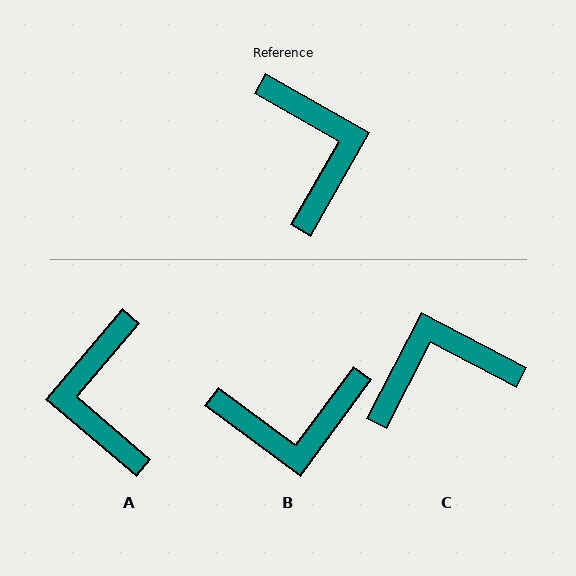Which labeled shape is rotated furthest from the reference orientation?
A, about 169 degrees away.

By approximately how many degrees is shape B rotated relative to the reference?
Approximately 96 degrees clockwise.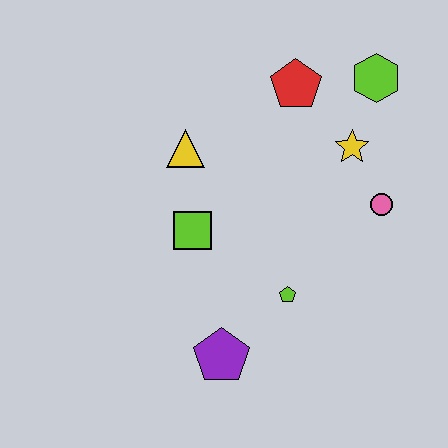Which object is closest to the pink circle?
The yellow star is closest to the pink circle.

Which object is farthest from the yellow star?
The purple pentagon is farthest from the yellow star.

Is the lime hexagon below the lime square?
No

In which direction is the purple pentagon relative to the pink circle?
The purple pentagon is to the left of the pink circle.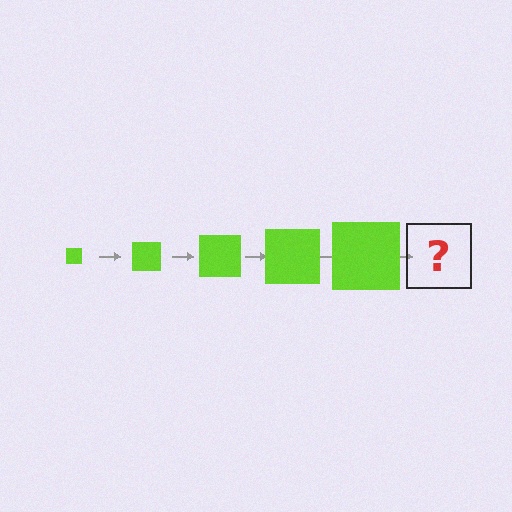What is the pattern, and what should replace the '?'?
The pattern is that the square gets progressively larger each step. The '?' should be a lime square, larger than the previous one.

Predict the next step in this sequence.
The next step is a lime square, larger than the previous one.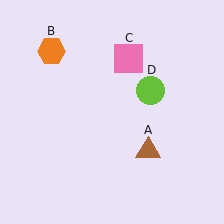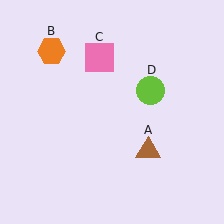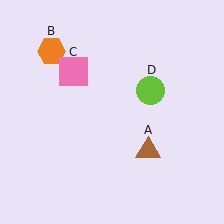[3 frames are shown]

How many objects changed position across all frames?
1 object changed position: pink square (object C).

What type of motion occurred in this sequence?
The pink square (object C) rotated counterclockwise around the center of the scene.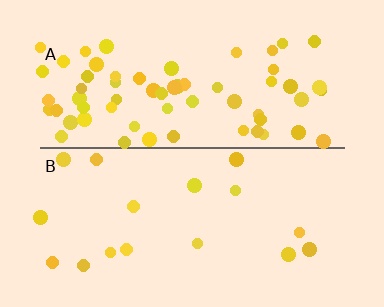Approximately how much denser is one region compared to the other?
Approximately 3.9× — region A over region B.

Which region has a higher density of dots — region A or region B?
A (the top).